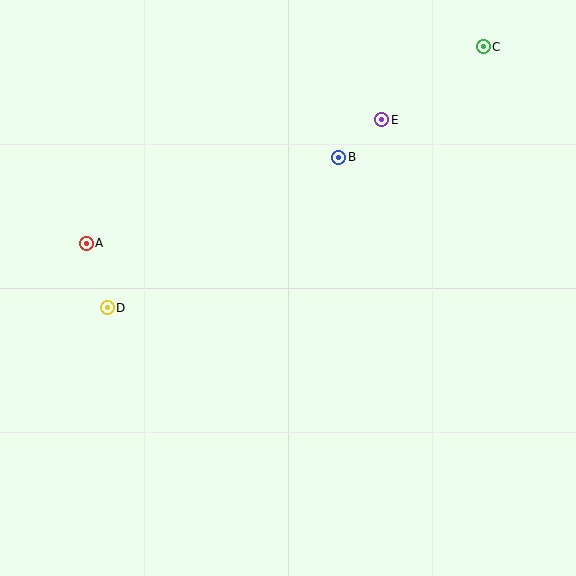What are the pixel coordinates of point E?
Point E is at (382, 120).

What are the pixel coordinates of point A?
Point A is at (86, 244).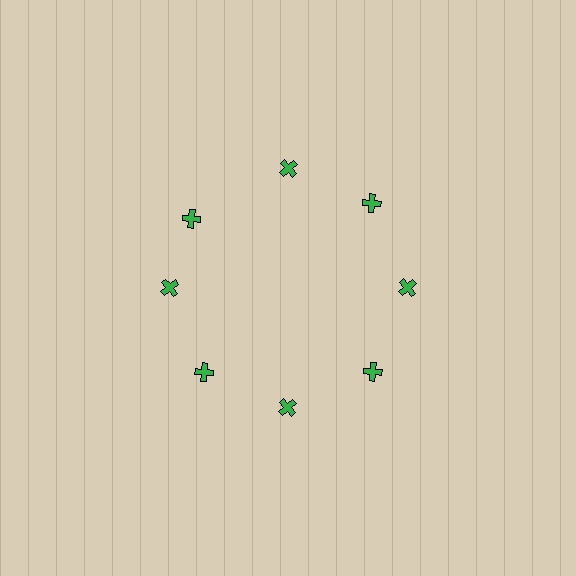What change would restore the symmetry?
The symmetry would be restored by rotating it back into even spacing with its neighbors so that all 8 crosses sit at equal angles and equal distance from the center.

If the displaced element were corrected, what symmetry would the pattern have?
It would have 8-fold rotational symmetry — the pattern would map onto itself every 45 degrees.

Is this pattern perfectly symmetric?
No. The 8 green crosses are arranged in a ring, but one element near the 10 o'clock position is rotated out of alignment along the ring, breaking the 8-fold rotational symmetry.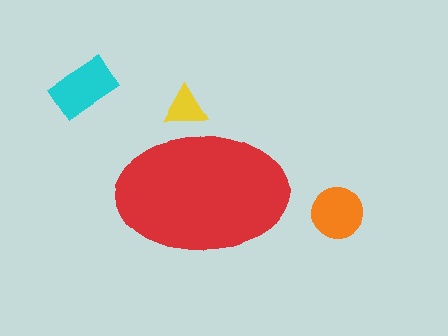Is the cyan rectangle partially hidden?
No, the cyan rectangle is fully visible.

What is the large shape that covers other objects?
A red ellipse.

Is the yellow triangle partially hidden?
Yes, the yellow triangle is partially hidden behind the red ellipse.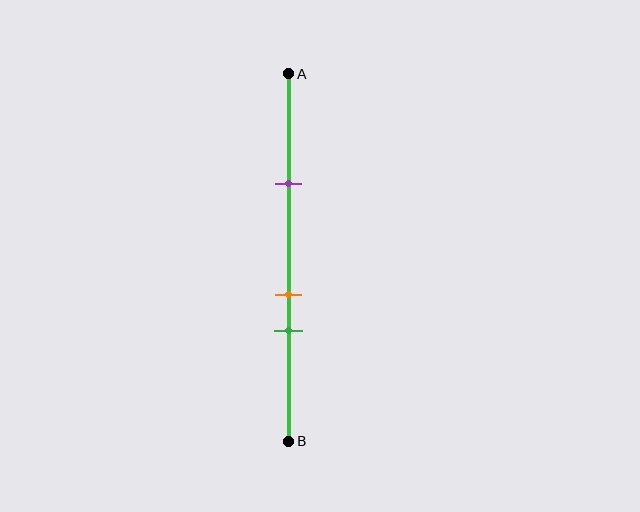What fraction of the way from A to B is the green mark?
The green mark is approximately 70% (0.7) of the way from A to B.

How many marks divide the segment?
There are 3 marks dividing the segment.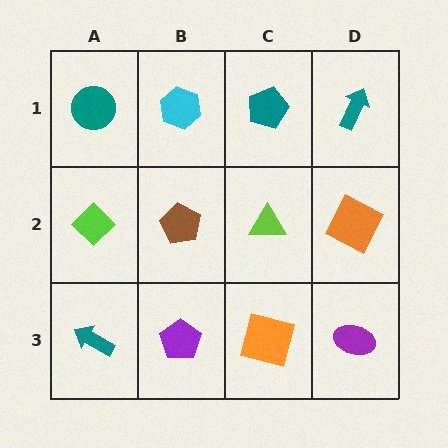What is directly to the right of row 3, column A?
A purple pentagon.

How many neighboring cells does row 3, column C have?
3.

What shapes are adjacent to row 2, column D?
A teal arrow (row 1, column D), a purple ellipse (row 3, column D), a lime triangle (row 2, column C).